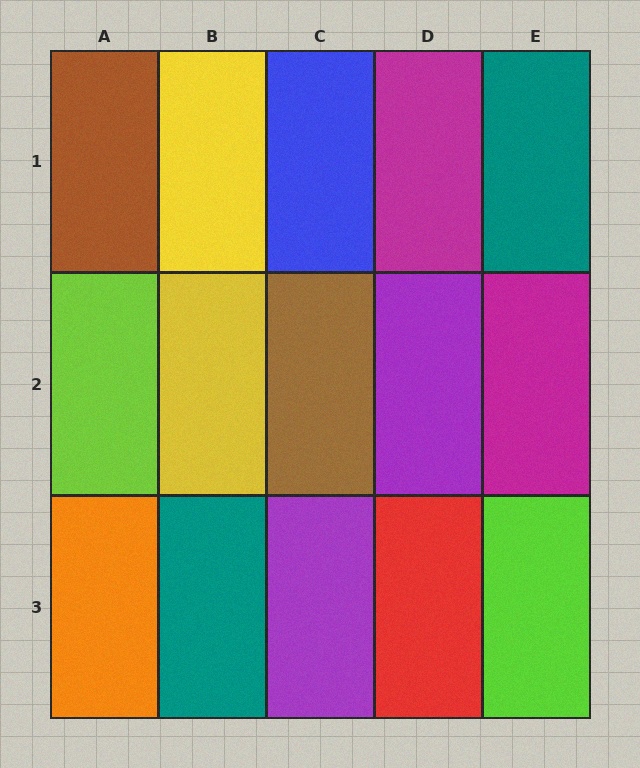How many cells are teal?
2 cells are teal.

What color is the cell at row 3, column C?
Purple.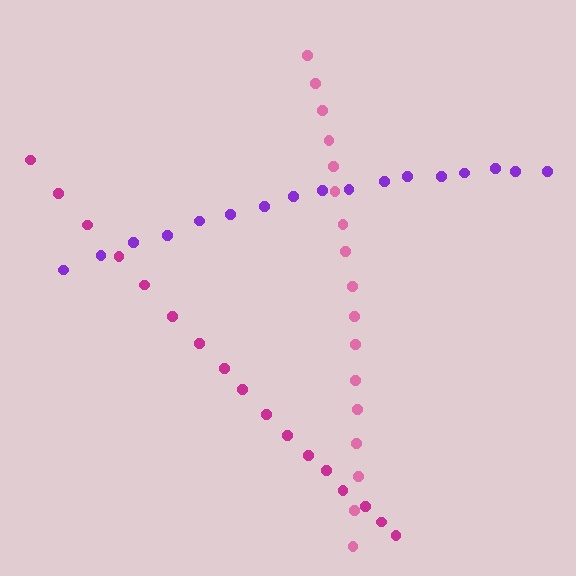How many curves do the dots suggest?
There are 3 distinct paths.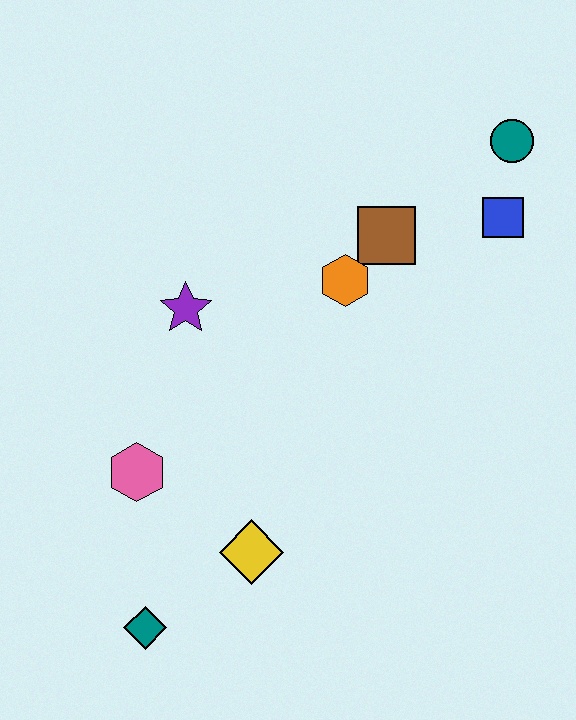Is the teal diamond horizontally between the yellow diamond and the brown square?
No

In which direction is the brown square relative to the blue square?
The brown square is to the left of the blue square.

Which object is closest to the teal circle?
The blue square is closest to the teal circle.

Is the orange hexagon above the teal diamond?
Yes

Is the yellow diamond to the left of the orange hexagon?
Yes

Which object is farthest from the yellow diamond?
The teal circle is farthest from the yellow diamond.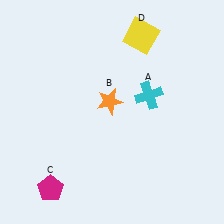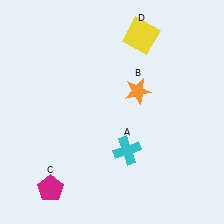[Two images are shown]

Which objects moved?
The objects that moved are: the cyan cross (A), the orange star (B).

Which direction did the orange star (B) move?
The orange star (B) moved right.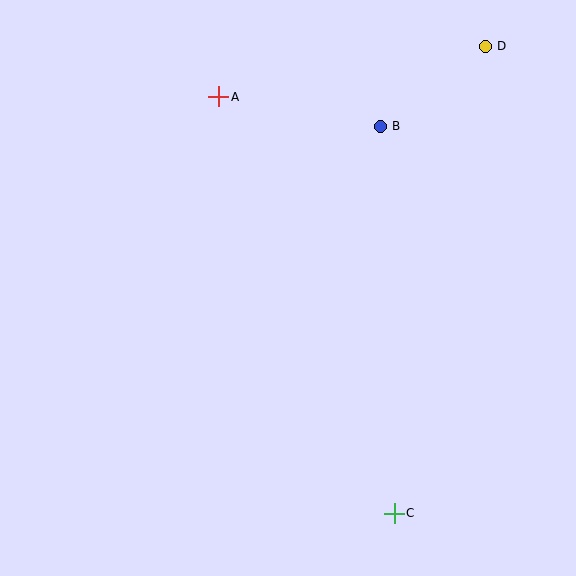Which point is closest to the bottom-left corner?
Point C is closest to the bottom-left corner.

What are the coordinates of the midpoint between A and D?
The midpoint between A and D is at (352, 72).